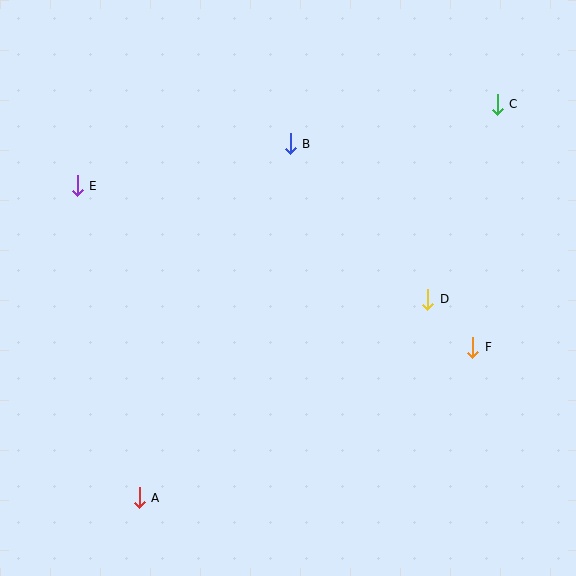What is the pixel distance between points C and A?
The distance between C and A is 532 pixels.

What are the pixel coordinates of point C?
Point C is at (497, 104).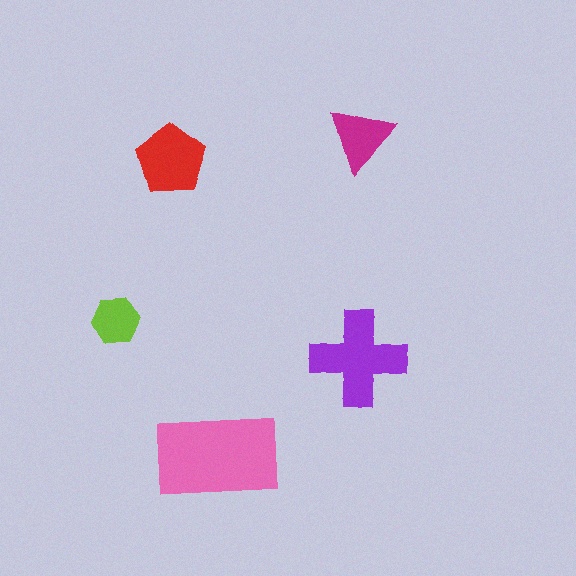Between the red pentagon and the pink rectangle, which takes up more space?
The pink rectangle.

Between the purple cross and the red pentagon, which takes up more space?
The purple cross.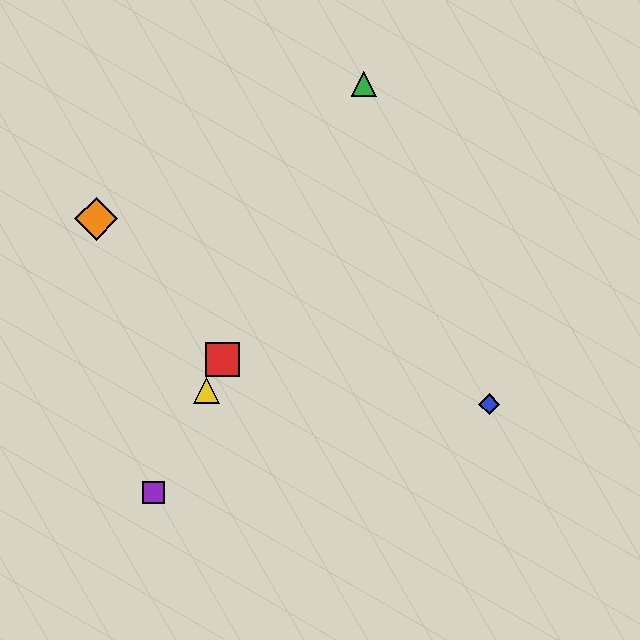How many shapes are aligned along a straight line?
4 shapes (the red square, the green triangle, the yellow triangle, the purple square) are aligned along a straight line.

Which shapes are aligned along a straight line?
The red square, the green triangle, the yellow triangle, the purple square are aligned along a straight line.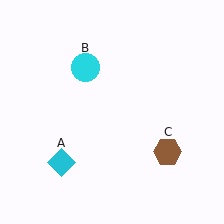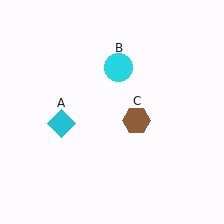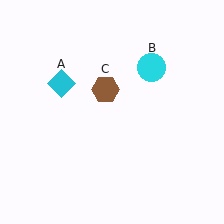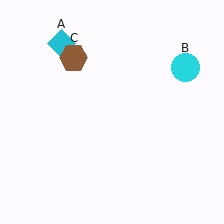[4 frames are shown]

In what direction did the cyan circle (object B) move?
The cyan circle (object B) moved right.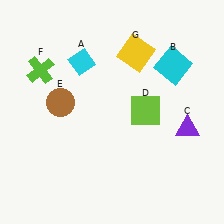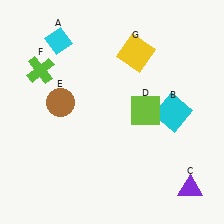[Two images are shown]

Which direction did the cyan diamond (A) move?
The cyan diamond (A) moved left.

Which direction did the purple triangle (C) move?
The purple triangle (C) moved down.